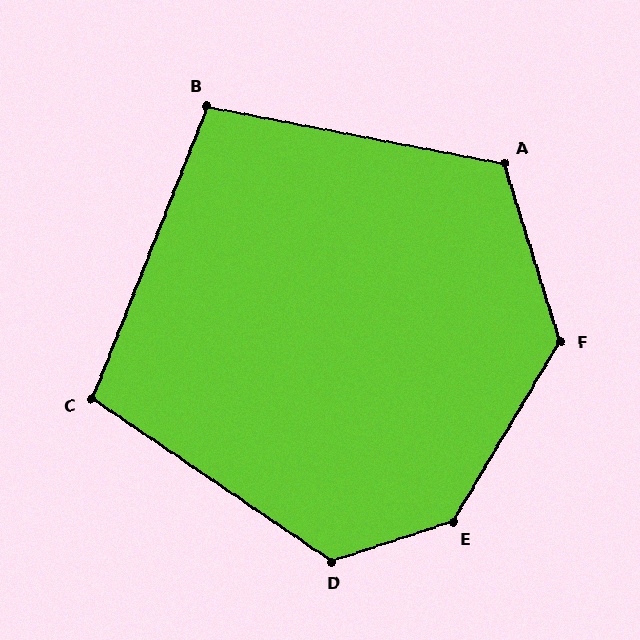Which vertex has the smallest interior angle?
B, at approximately 101 degrees.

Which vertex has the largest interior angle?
E, at approximately 139 degrees.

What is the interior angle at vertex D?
Approximately 128 degrees (obtuse).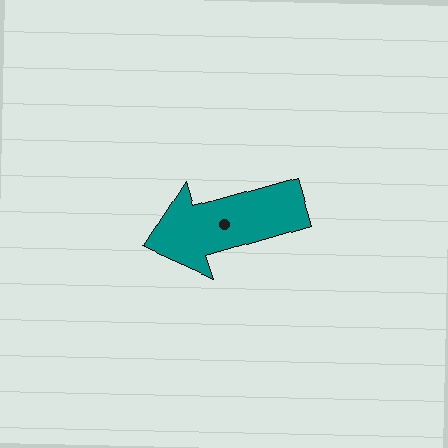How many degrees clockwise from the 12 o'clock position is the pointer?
Approximately 254 degrees.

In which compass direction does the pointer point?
West.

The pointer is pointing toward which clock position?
Roughly 8 o'clock.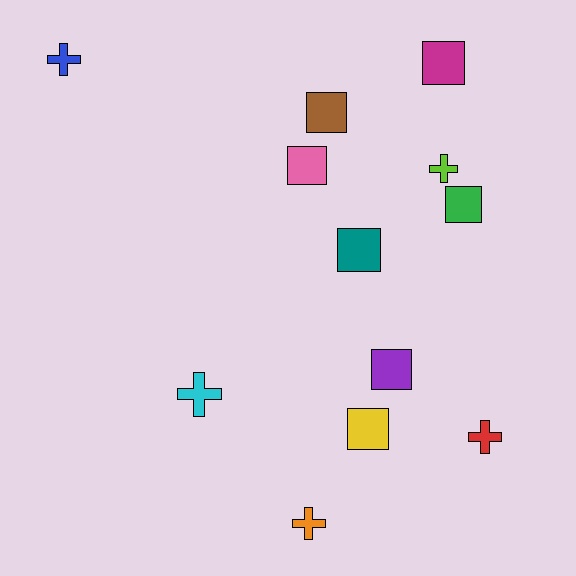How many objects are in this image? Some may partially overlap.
There are 12 objects.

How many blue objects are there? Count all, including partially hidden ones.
There is 1 blue object.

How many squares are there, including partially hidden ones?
There are 7 squares.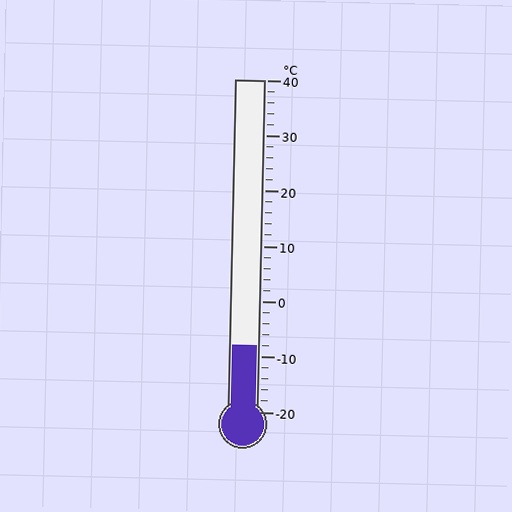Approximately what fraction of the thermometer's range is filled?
The thermometer is filled to approximately 20% of its range.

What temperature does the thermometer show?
The thermometer shows approximately -8°C.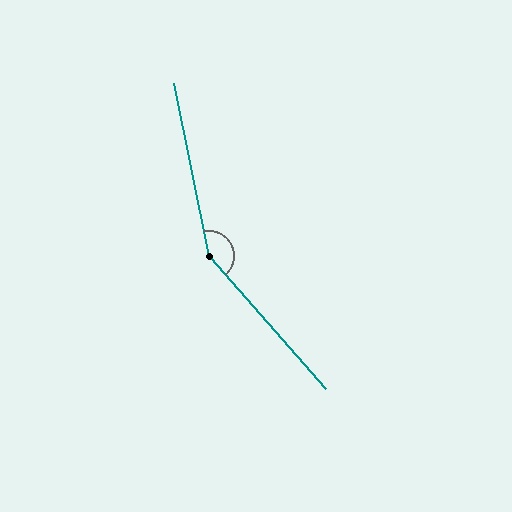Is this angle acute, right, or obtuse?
It is obtuse.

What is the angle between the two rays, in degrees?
Approximately 150 degrees.